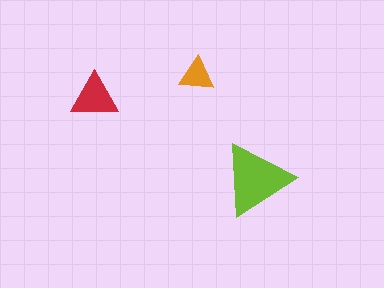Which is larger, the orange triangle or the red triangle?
The red one.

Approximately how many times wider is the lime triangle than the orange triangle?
About 2 times wider.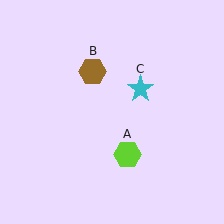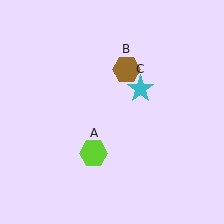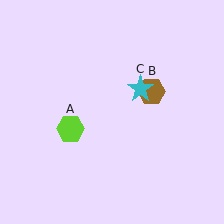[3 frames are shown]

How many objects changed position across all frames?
2 objects changed position: lime hexagon (object A), brown hexagon (object B).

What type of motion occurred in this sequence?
The lime hexagon (object A), brown hexagon (object B) rotated clockwise around the center of the scene.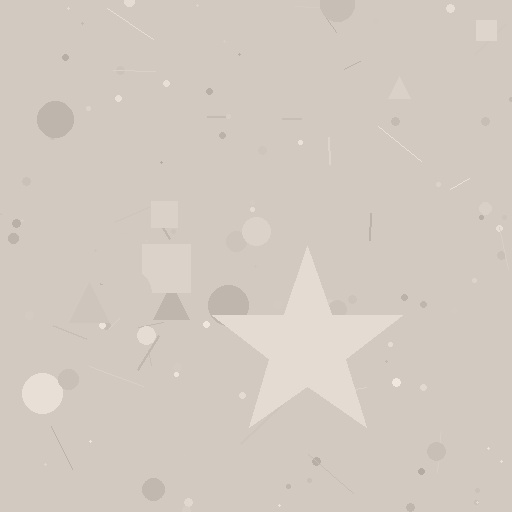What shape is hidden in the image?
A star is hidden in the image.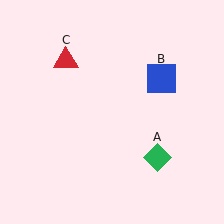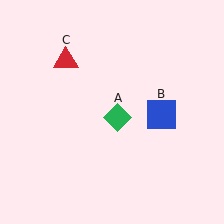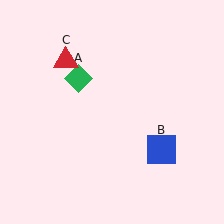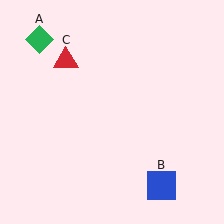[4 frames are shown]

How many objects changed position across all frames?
2 objects changed position: green diamond (object A), blue square (object B).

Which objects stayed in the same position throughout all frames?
Red triangle (object C) remained stationary.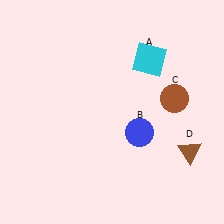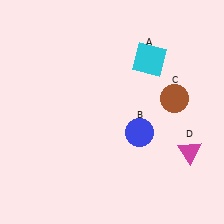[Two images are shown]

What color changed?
The triangle (D) changed from brown in Image 1 to magenta in Image 2.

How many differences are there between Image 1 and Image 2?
There is 1 difference between the two images.